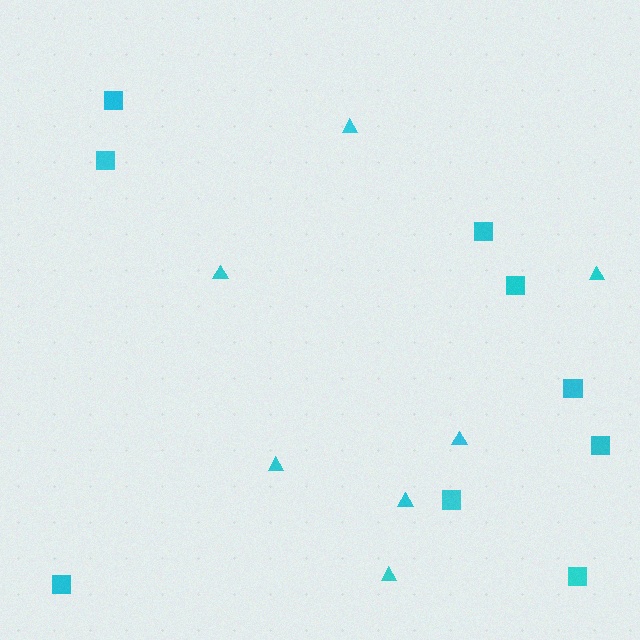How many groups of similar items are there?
There are 2 groups: one group of triangles (7) and one group of squares (9).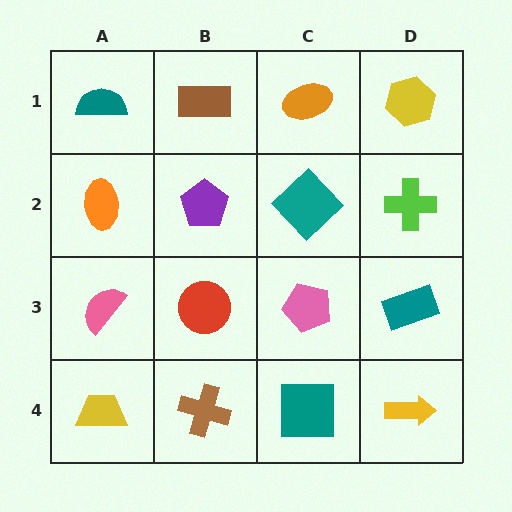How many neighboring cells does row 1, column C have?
3.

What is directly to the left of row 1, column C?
A brown rectangle.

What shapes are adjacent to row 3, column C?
A teal diamond (row 2, column C), a teal square (row 4, column C), a red circle (row 3, column B), a teal rectangle (row 3, column D).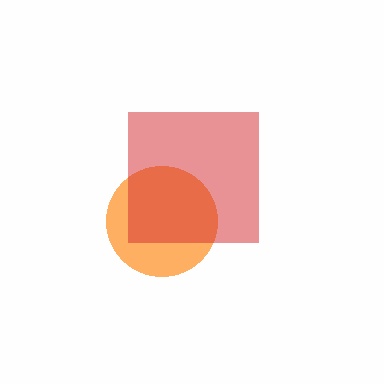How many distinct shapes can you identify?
There are 2 distinct shapes: an orange circle, a red square.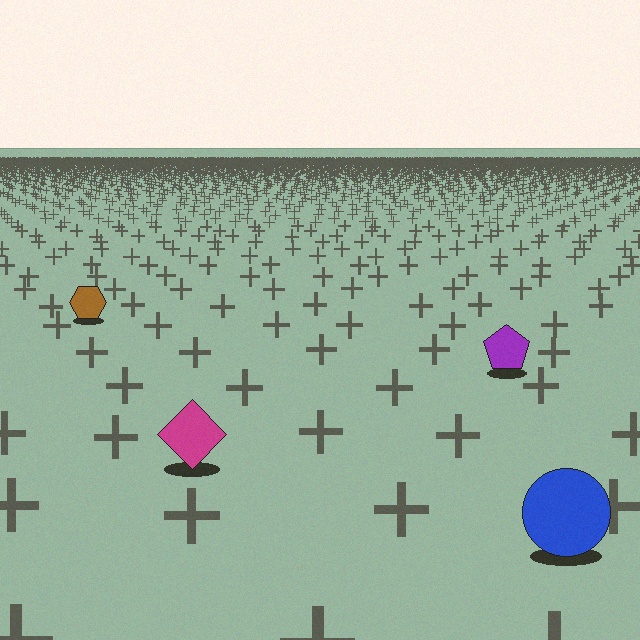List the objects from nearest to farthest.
From nearest to farthest: the blue circle, the magenta diamond, the purple pentagon, the brown hexagon.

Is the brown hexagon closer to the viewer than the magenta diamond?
No. The magenta diamond is closer — you can tell from the texture gradient: the ground texture is coarser near it.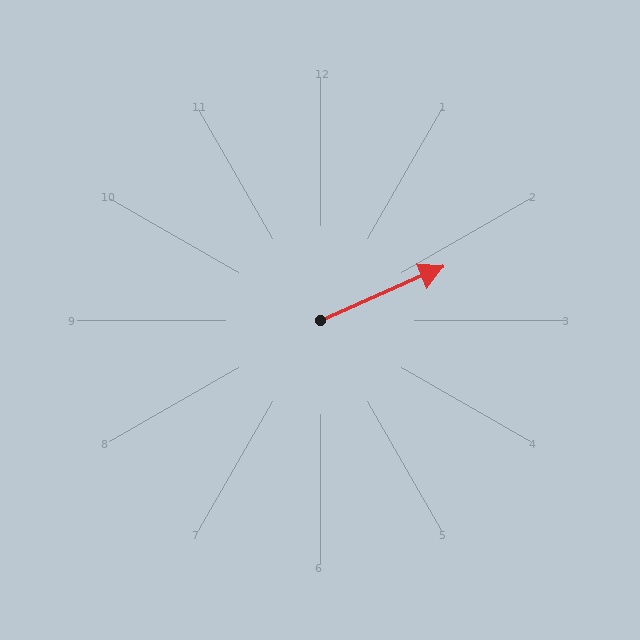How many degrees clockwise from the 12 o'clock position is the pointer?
Approximately 66 degrees.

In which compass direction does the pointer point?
Northeast.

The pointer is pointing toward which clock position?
Roughly 2 o'clock.